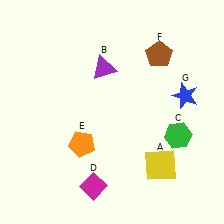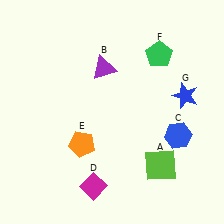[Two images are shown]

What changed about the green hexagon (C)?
In Image 1, C is green. In Image 2, it changed to blue.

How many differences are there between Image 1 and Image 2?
There are 3 differences between the two images.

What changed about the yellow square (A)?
In Image 1, A is yellow. In Image 2, it changed to lime.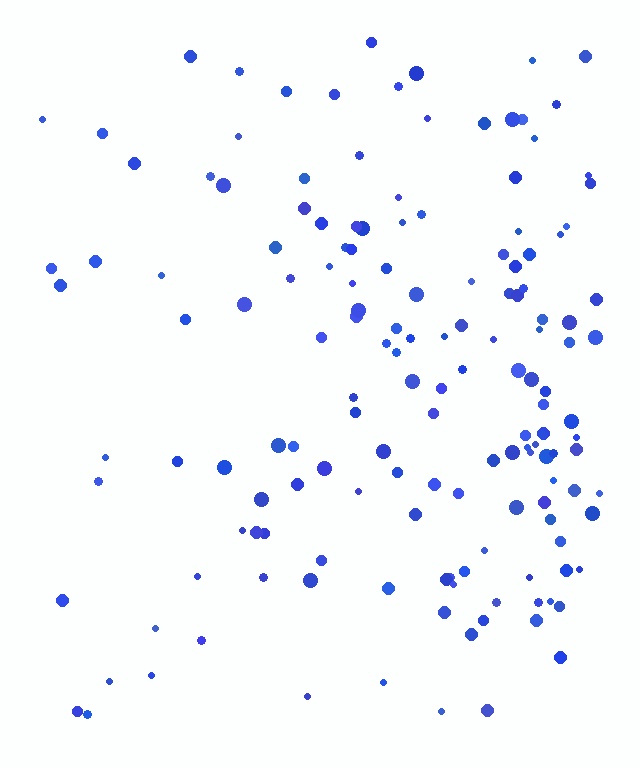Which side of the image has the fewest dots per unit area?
The left.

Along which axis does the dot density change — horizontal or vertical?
Horizontal.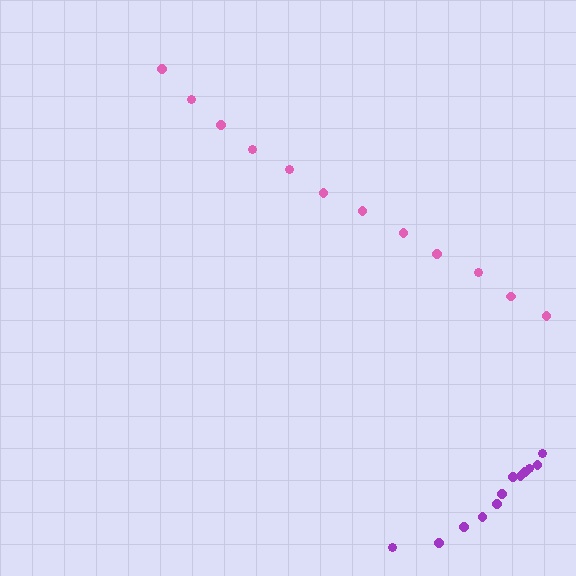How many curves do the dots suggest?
There are 2 distinct paths.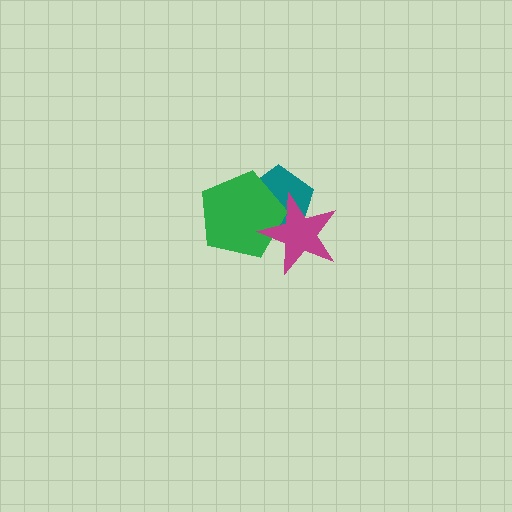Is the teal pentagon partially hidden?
Yes, it is partially covered by another shape.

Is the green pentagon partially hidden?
Yes, it is partially covered by another shape.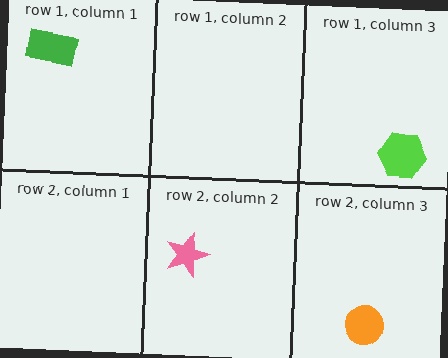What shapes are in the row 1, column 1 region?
The green rectangle.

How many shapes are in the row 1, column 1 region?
1.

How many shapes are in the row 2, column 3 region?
1.